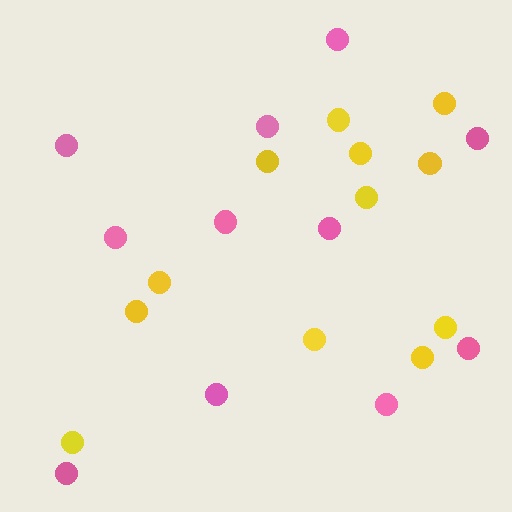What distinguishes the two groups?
There are 2 groups: one group of pink circles (11) and one group of yellow circles (12).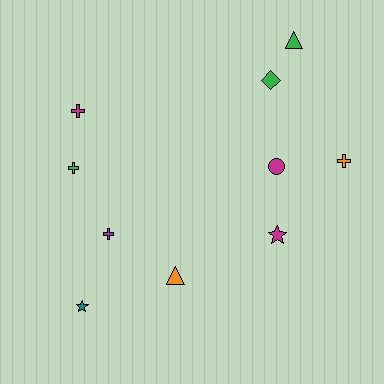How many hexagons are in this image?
There are no hexagons.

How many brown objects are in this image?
There are no brown objects.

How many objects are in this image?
There are 10 objects.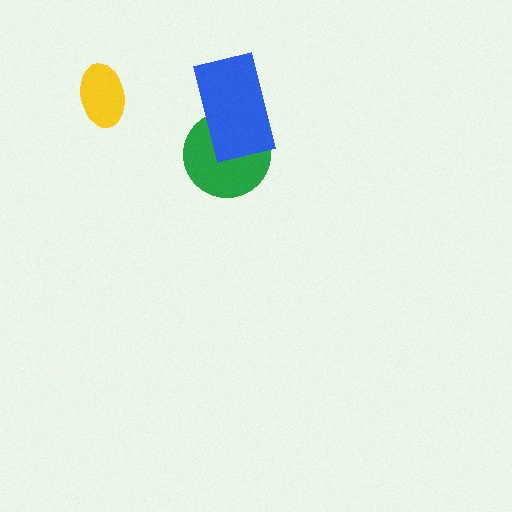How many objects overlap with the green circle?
1 object overlaps with the green circle.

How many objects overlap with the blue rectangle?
1 object overlaps with the blue rectangle.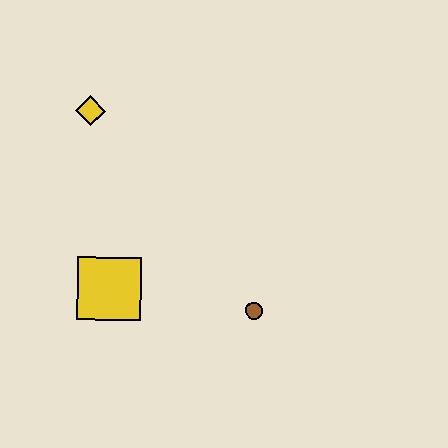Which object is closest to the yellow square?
The brown circle is closest to the yellow square.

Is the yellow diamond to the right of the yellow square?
No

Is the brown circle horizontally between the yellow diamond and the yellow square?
No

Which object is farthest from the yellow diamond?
The brown circle is farthest from the yellow diamond.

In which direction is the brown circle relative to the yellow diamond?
The brown circle is below the yellow diamond.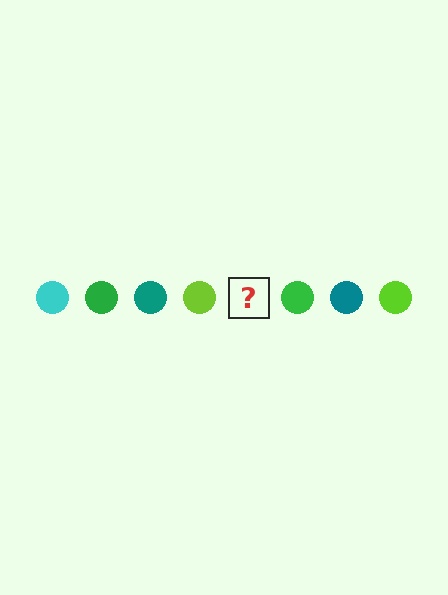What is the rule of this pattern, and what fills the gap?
The rule is that the pattern cycles through cyan, green, teal, lime circles. The gap should be filled with a cyan circle.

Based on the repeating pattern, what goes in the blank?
The blank should be a cyan circle.